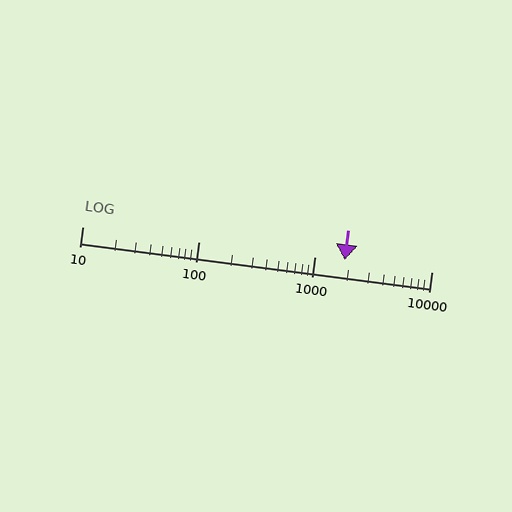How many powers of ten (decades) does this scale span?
The scale spans 3 decades, from 10 to 10000.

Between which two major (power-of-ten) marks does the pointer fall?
The pointer is between 1000 and 10000.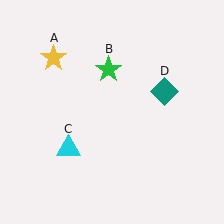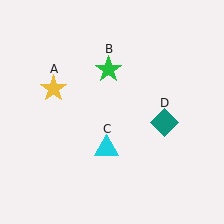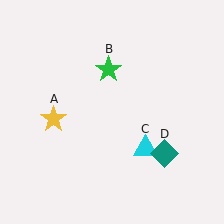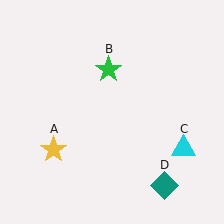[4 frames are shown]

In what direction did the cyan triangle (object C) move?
The cyan triangle (object C) moved right.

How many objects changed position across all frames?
3 objects changed position: yellow star (object A), cyan triangle (object C), teal diamond (object D).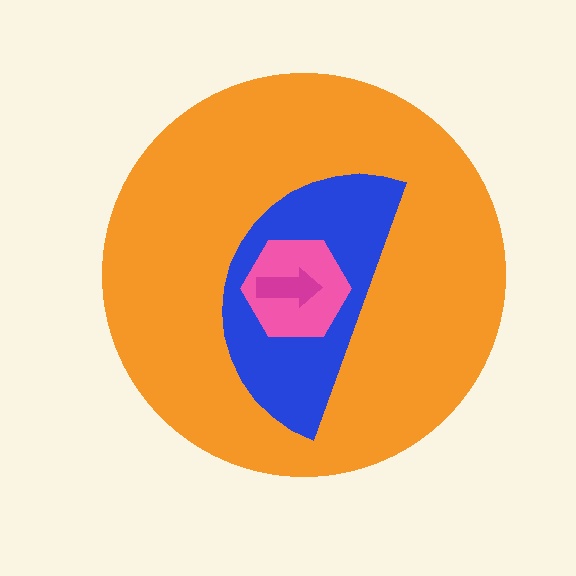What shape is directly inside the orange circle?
The blue semicircle.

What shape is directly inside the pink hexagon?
The magenta arrow.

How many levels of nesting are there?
4.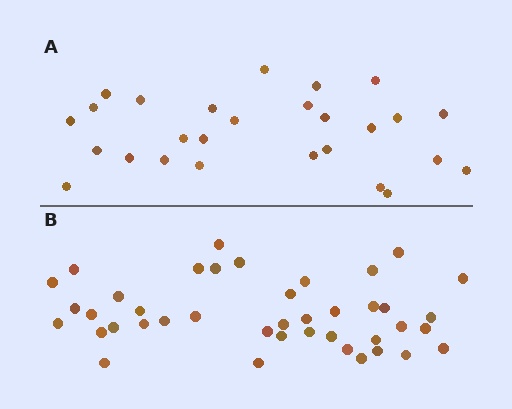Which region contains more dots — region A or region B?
Region B (the bottom region) has more dots.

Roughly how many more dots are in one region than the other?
Region B has approximately 15 more dots than region A.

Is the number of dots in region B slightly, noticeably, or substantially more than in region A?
Region B has substantially more. The ratio is roughly 1.5 to 1.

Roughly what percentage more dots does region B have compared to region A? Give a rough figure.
About 50% more.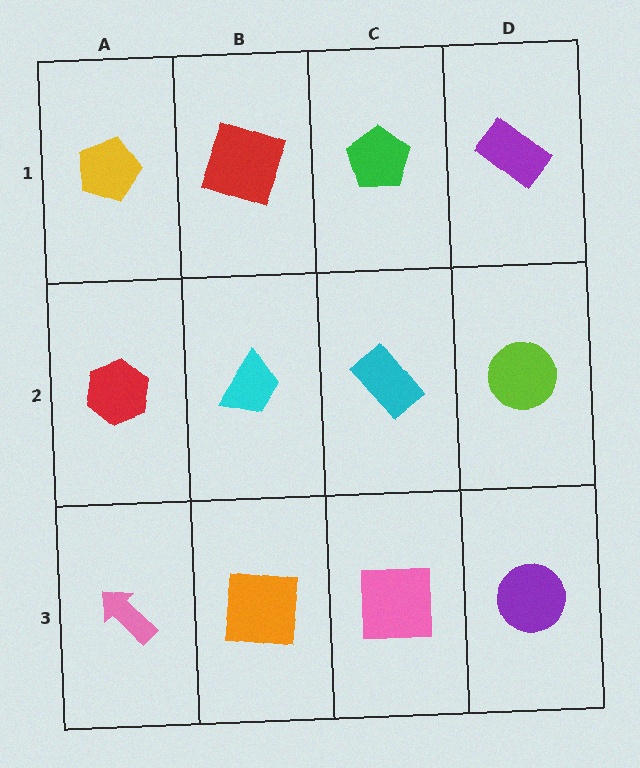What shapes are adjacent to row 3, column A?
A red hexagon (row 2, column A), an orange square (row 3, column B).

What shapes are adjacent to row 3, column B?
A cyan trapezoid (row 2, column B), a pink arrow (row 3, column A), a pink square (row 3, column C).